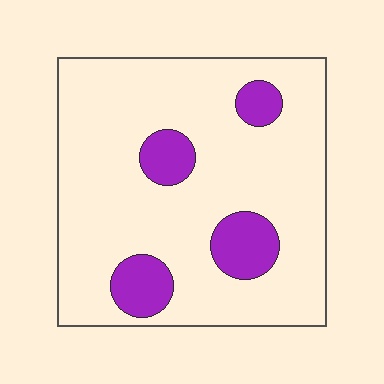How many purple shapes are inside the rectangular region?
4.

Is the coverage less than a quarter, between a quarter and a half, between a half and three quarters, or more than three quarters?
Less than a quarter.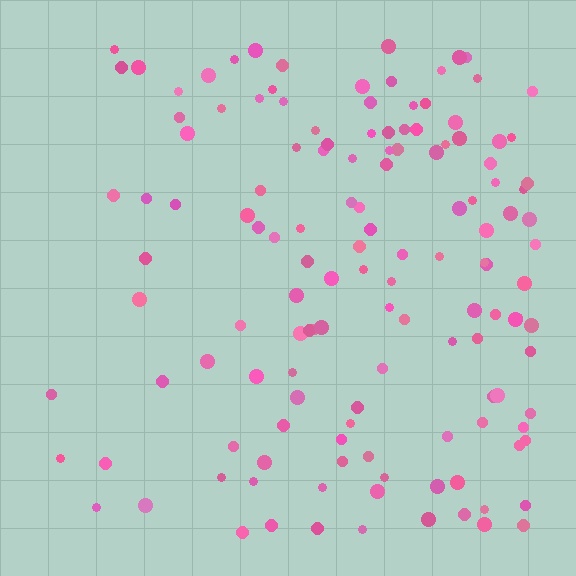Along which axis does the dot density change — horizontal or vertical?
Horizontal.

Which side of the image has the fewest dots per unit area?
The left.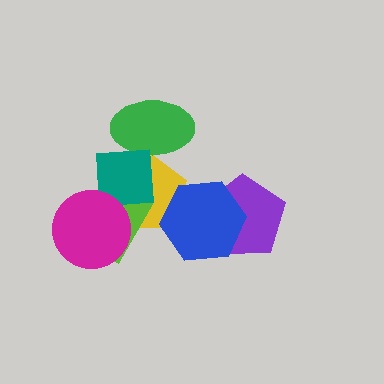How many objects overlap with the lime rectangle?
3 objects overlap with the lime rectangle.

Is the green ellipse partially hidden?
Yes, it is partially covered by another shape.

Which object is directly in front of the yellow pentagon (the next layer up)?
The lime rectangle is directly in front of the yellow pentagon.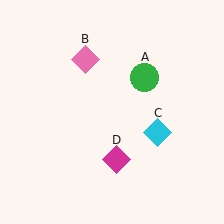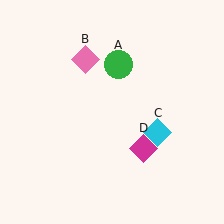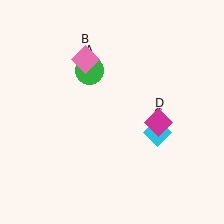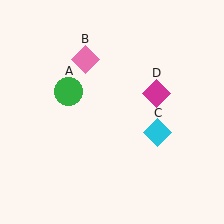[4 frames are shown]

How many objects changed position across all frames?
2 objects changed position: green circle (object A), magenta diamond (object D).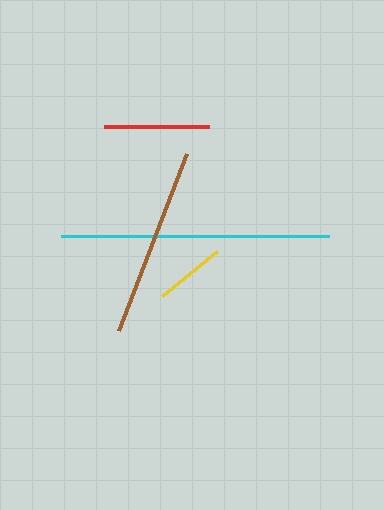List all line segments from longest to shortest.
From longest to shortest: cyan, brown, red, yellow.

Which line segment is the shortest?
The yellow line is the shortest at approximately 71 pixels.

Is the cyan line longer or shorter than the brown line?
The cyan line is longer than the brown line.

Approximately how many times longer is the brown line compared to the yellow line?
The brown line is approximately 2.7 times the length of the yellow line.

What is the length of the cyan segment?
The cyan segment is approximately 268 pixels long.